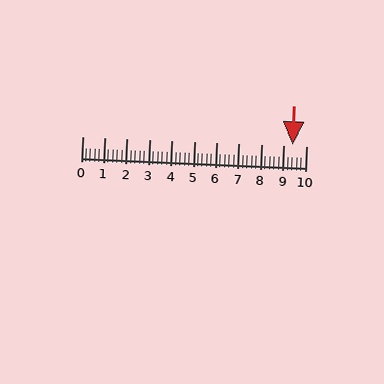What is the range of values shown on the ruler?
The ruler shows values from 0 to 10.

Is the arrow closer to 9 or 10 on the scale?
The arrow is closer to 9.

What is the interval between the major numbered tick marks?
The major tick marks are spaced 1 units apart.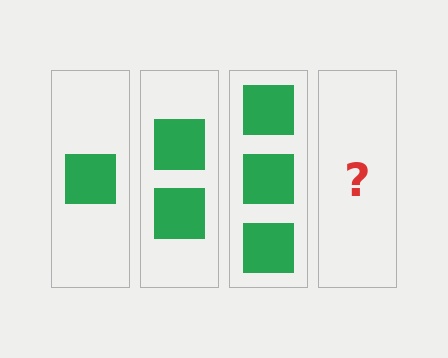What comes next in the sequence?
The next element should be 4 squares.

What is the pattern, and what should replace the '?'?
The pattern is that each step adds one more square. The '?' should be 4 squares.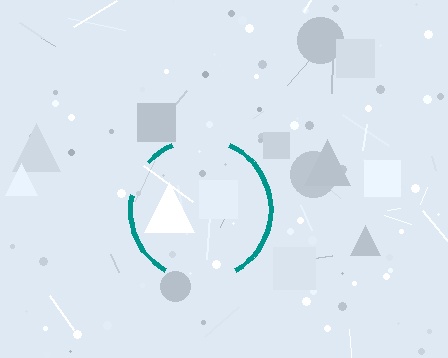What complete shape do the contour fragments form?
The contour fragments form a circle.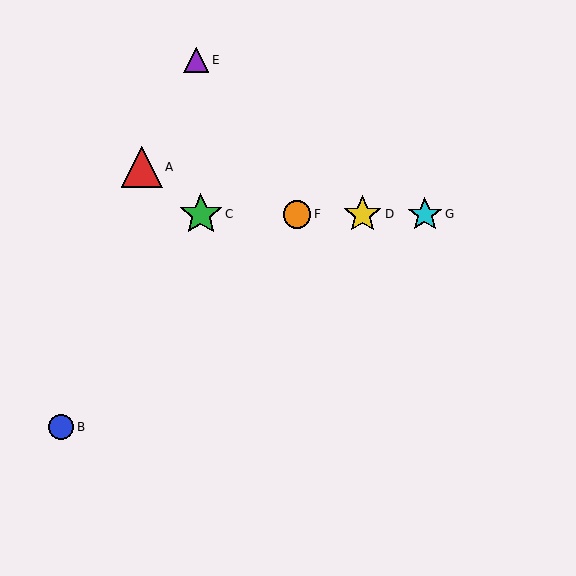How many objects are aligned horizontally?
4 objects (C, D, F, G) are aligned horizontally.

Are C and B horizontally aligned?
No, C is at y≈214 and B is at y≈427.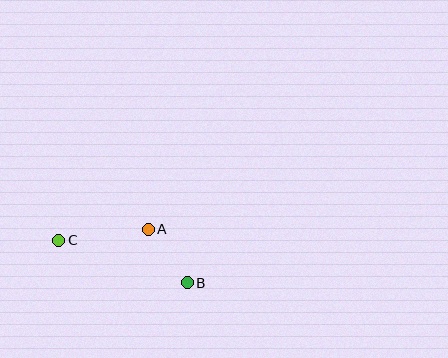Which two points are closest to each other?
Points A and B are closest to each other.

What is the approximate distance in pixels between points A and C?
The distance between A and C is approximately 90 pixels.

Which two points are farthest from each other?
Points B and C are farthest from each other.